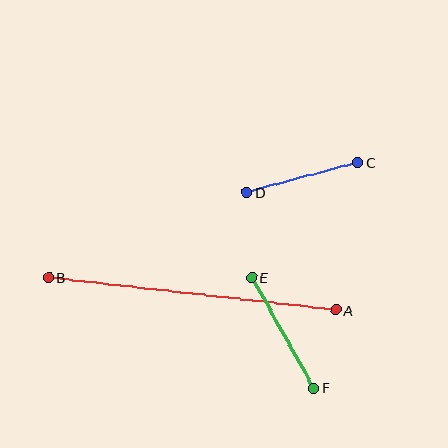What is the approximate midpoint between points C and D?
The midpoint is at approximately (302, 177) pixels.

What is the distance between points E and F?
The distance is approximately 127 pixels.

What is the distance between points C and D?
The distance is approximately 115 pixels.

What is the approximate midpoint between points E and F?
The midpoint is at approximately (283, 333) pixels.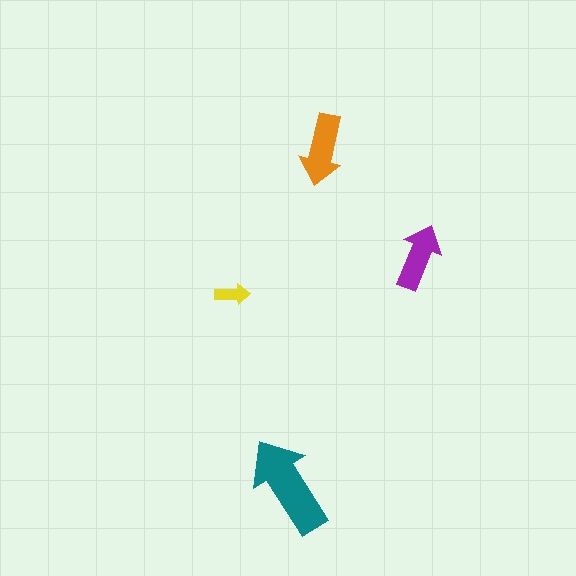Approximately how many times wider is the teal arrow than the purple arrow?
About 1.5 times wider.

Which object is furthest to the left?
The yellow arrow is leftmost.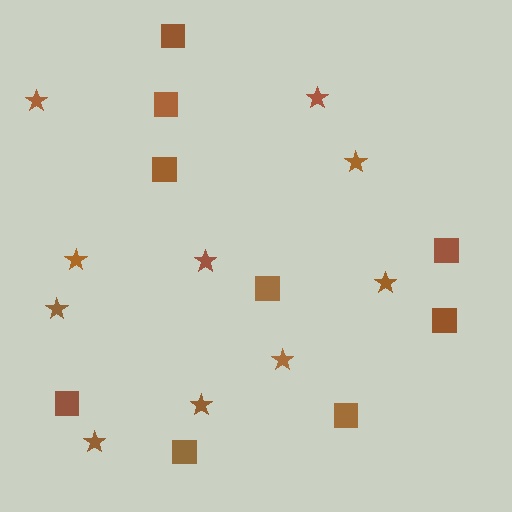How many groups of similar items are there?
There are 2 groups: one group of stars (10) and one group of squares (9).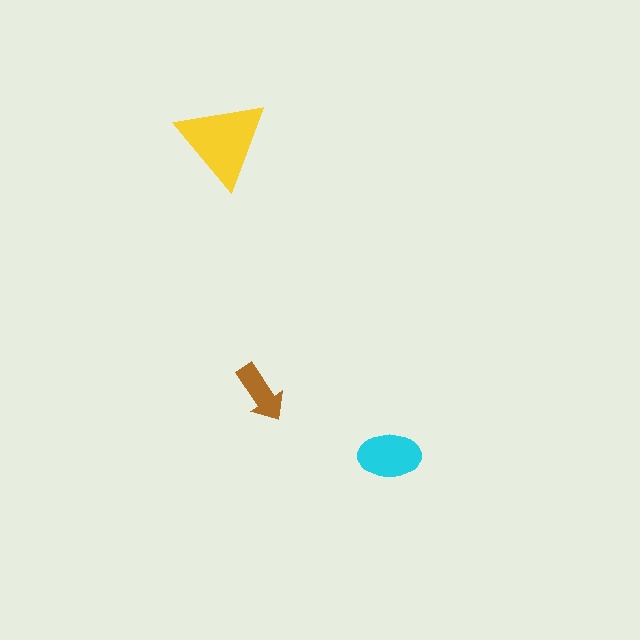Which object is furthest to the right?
The cyan ellipse is rightmost.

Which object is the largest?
The yellow triangle.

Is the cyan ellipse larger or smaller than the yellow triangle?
Smaller.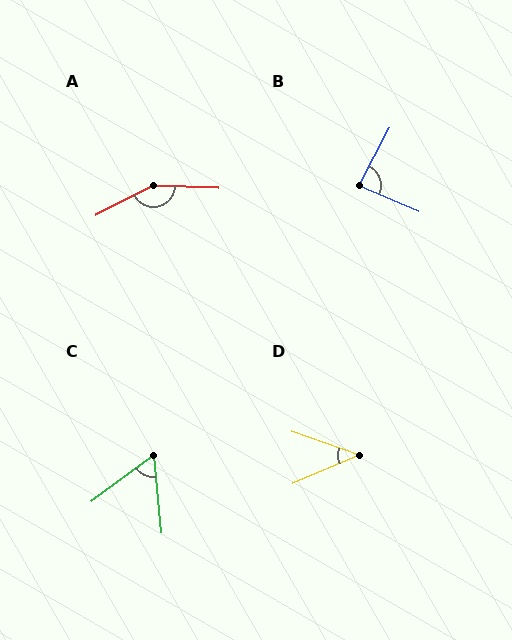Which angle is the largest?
A, at approximately 150 degrees.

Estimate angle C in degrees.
Approximately 58 degrees.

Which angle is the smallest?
D, at approximately 42 degrees.